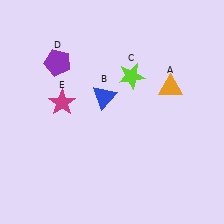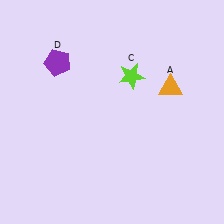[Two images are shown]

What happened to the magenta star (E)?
The magenta star (E) was removed in Image 2. It was in the top-left area of Image 1.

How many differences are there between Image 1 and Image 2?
There are 2 differences between the two images.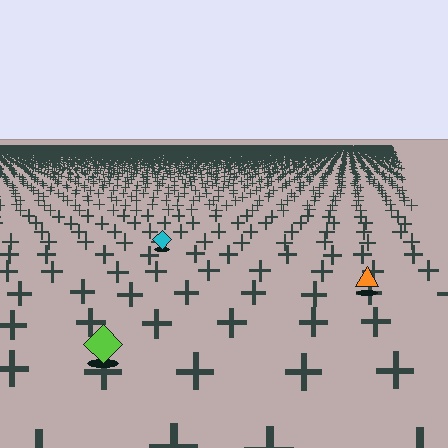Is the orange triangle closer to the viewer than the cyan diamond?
Yes. The orange triangle is closer — you can tell from the texture gradient: the ground texture is coarser near it.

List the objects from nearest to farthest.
From nearest to farthest: the lime diamond, the orange triangle, the cyan diamond.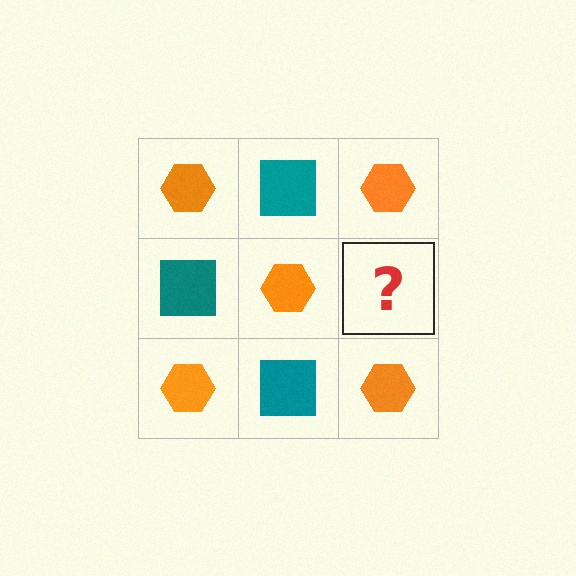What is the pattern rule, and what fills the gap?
The rule is that it alternates orange hexagon and teal square in a checkerboard pattern. The gap should be filled with a teal square.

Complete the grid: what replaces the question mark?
The question mark should be replaced with a teal square.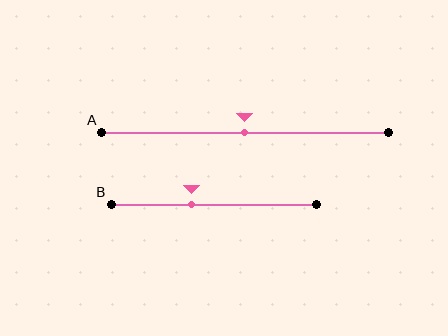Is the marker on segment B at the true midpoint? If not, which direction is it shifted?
No, the marker on segment B is shifted to the left by about 11% of the segment length.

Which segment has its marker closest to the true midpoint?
Segment A has its marker closest to the true midpoint.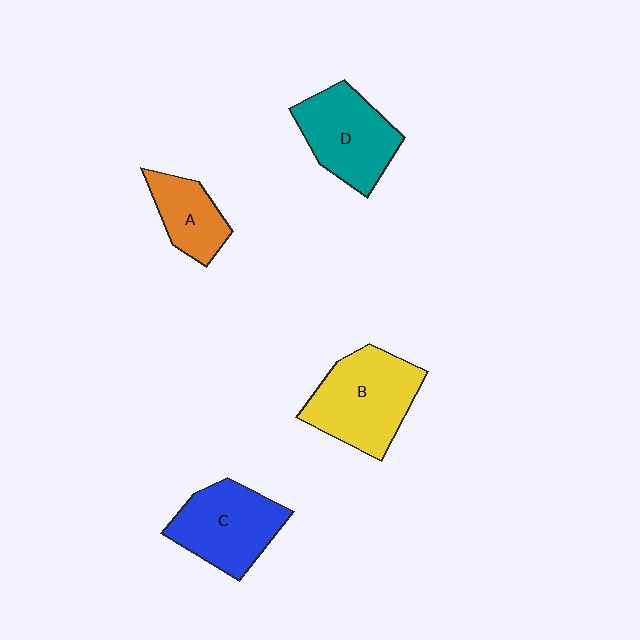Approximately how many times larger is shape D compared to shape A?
Approximately 1.6 times.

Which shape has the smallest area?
Shape A (orange).